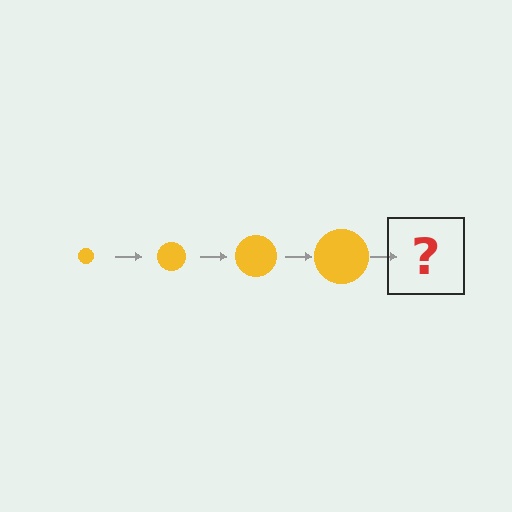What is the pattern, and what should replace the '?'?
The pattern is that the circle gets progressively larger each step. The '?' should be a yellow circle, larger than the previous one.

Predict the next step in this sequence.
The next step is a yellow circle, larger than the previous one.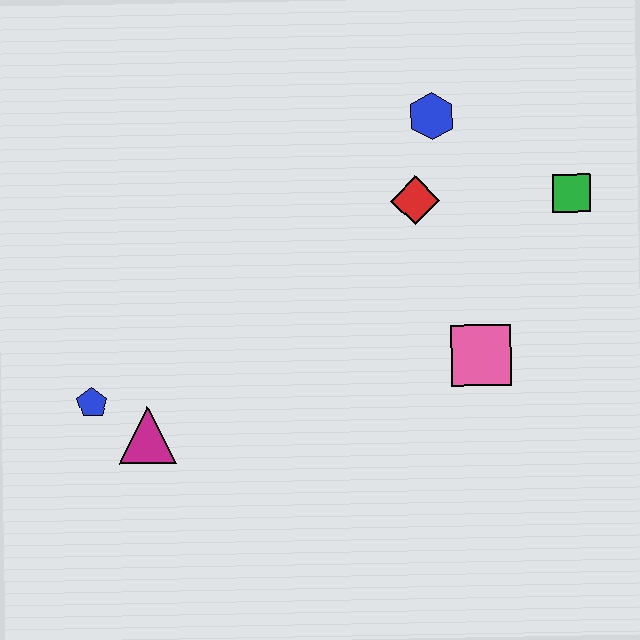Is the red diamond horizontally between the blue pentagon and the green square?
Yes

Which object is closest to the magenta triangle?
The blue pentagon is closest to the magenta triangle.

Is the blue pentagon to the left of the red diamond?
Yes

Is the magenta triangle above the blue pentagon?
No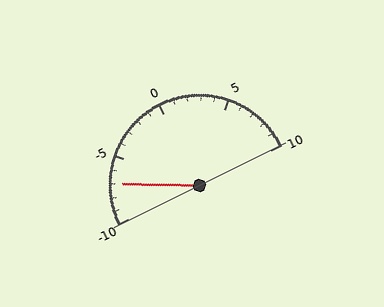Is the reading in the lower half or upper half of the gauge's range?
The reading is in the lower half of the range (-10 to 10).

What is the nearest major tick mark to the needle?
The nearest major tick mark is -5.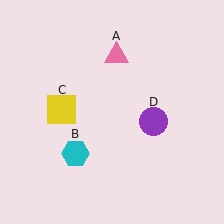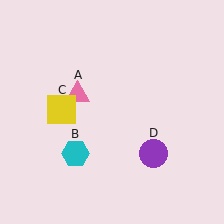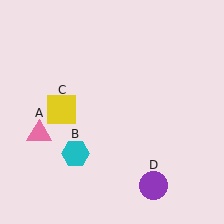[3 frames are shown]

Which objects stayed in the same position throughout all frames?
Cyan hexagon (object B) and yellow square (object C) remained stationary.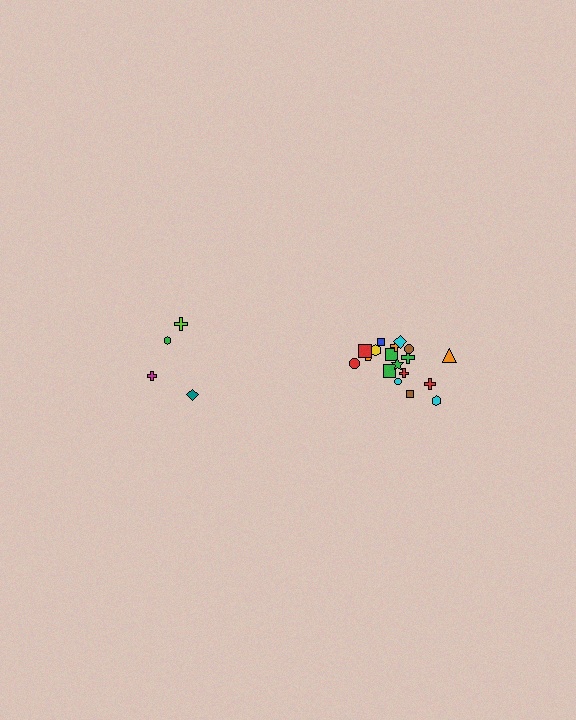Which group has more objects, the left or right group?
The right group.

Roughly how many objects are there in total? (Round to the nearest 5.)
Roughly 20 objects in total.